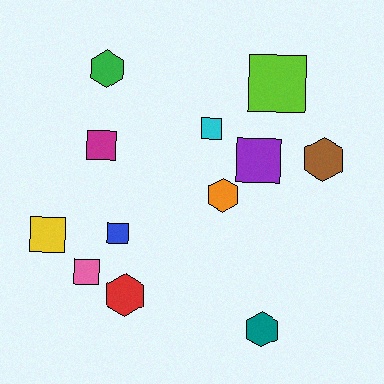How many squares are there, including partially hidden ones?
There are 7 squares.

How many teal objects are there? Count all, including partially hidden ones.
There is 1 teal object.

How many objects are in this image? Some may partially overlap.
There are 12 objects.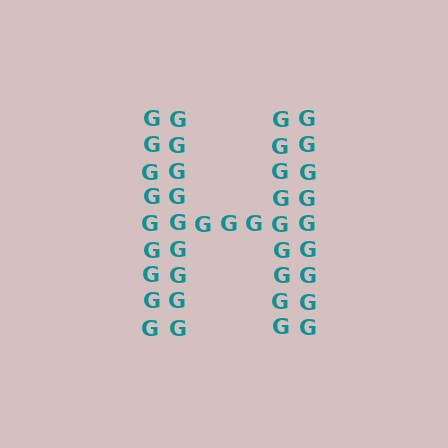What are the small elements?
The small elements are letter G's.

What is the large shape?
The large shape is the letter H.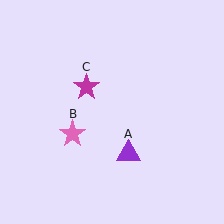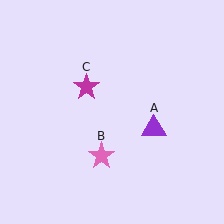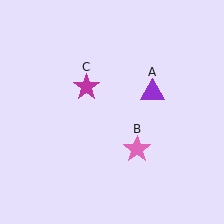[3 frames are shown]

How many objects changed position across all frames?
2 objects changed position: purple triangle (object A), pink star (object B).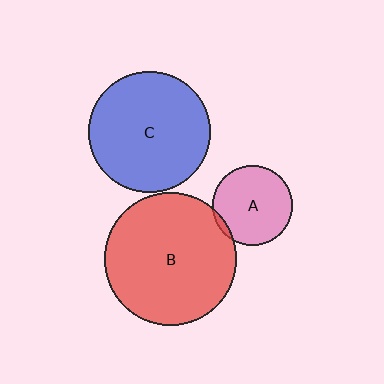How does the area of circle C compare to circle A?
Approximately 2.4 times.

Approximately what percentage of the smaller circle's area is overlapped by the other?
Approximately 5%.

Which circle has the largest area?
Circle B (red).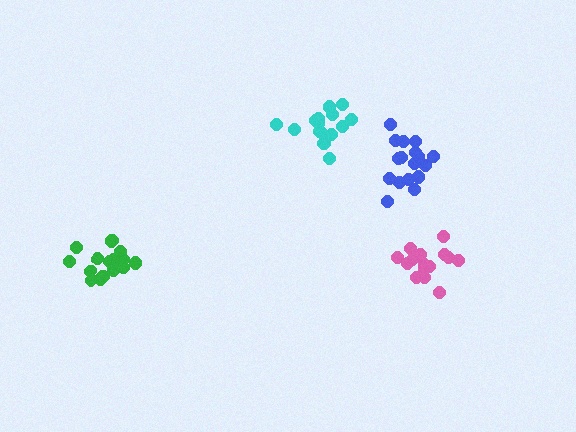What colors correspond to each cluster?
The clusters are colored: pink, blue, cyan, green.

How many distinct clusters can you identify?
There are 4 distinct clusters.